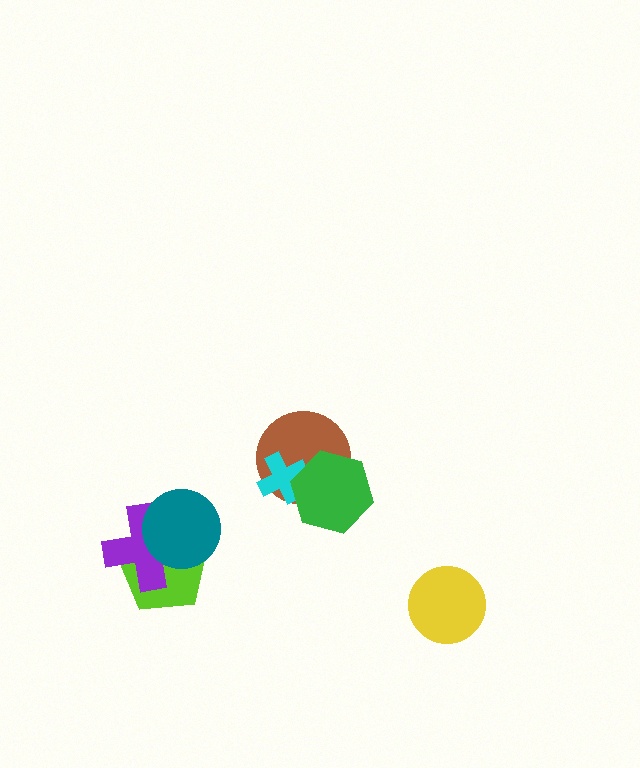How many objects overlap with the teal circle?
2 objects overlap with the teal circle.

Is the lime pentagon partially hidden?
Yes, it is partially covered by another shape.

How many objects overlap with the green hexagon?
2 objects overlap with the green hexagon.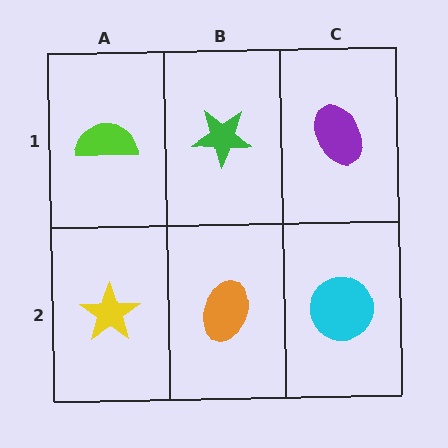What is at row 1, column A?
A lime semicircle.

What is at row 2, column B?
An orange ellipse.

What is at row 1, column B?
A green star.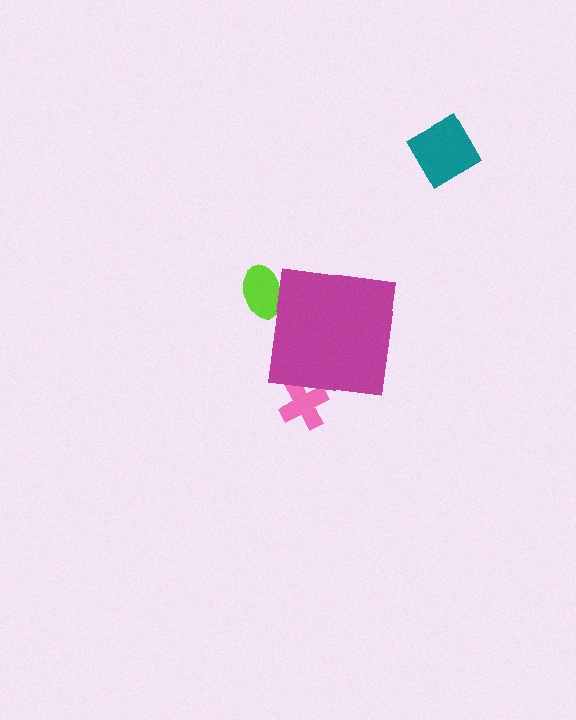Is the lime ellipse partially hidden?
Yes, the lime ellipse is partially hidden behind the magenta square.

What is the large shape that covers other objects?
A magenta square.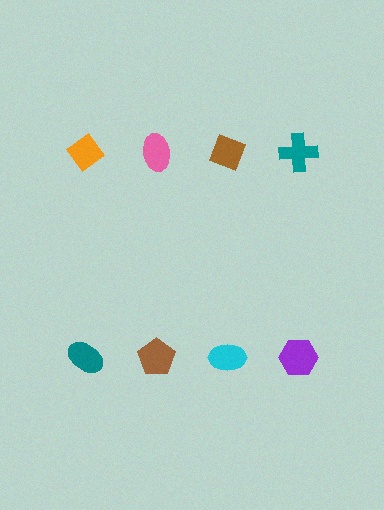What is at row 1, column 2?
A pink ellipse.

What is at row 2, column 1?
A teal ellipse.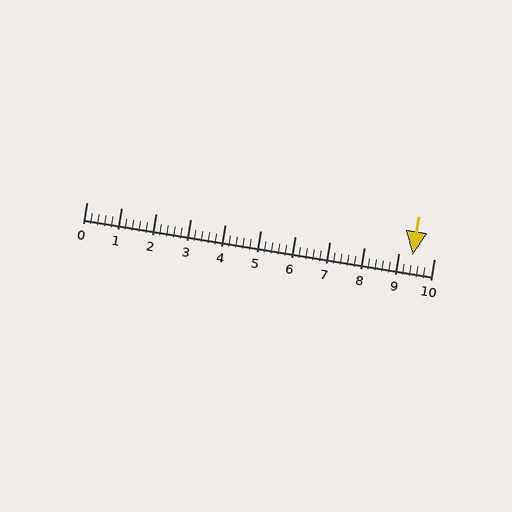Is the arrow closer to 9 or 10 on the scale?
The arrow is closer to 9.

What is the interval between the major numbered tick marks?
The major tick marks are spaced 1 units apart.